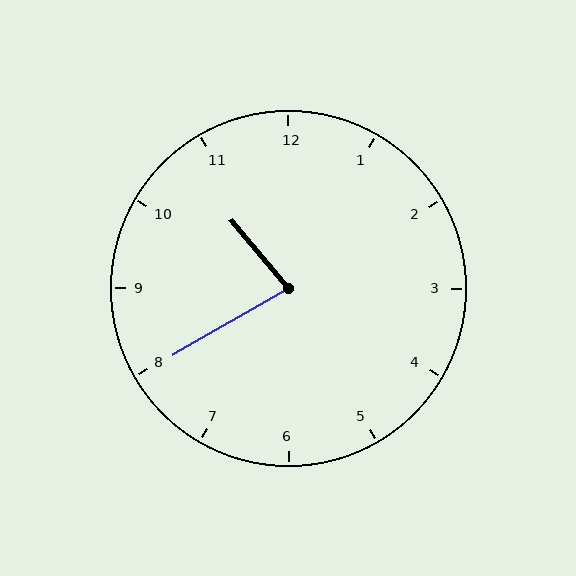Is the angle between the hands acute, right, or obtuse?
It is acute.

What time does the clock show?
10:40.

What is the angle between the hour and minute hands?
Approximately 80 degrees.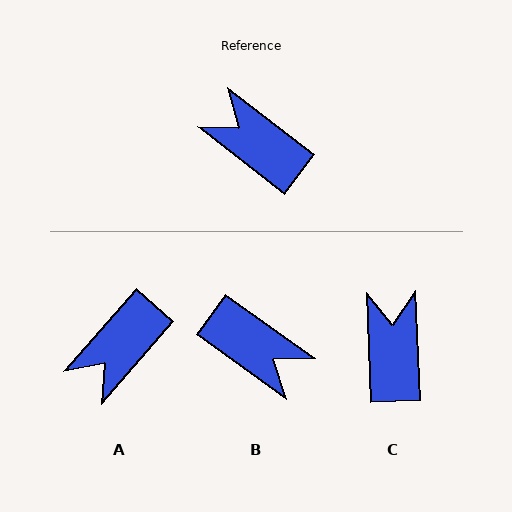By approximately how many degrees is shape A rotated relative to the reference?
Approximately 87 degrees counter-clockwise.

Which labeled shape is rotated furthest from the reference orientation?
B, about 178 degrees away.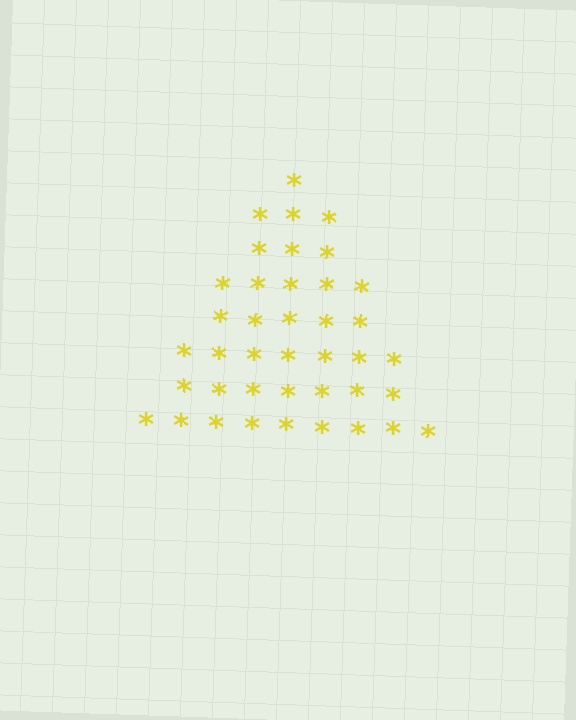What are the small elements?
The small elements are asterisks.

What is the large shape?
The large shape is a triangle.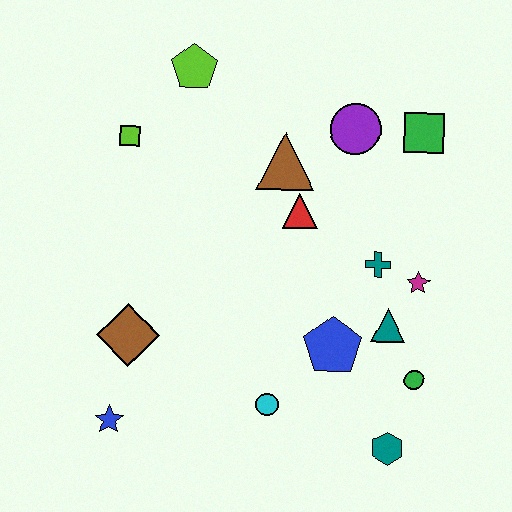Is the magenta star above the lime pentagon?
No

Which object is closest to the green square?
The purple circle is closest to the green square.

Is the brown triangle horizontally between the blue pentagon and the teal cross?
No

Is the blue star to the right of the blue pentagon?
No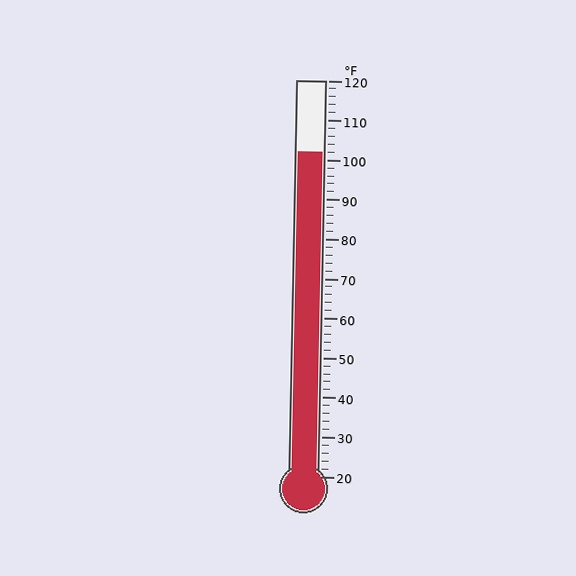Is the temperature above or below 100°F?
The temperature is above 100°F.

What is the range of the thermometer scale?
The thermometer scale ranges from 20°F to 120°F.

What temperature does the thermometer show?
The thermometer shows approximately 102°F.